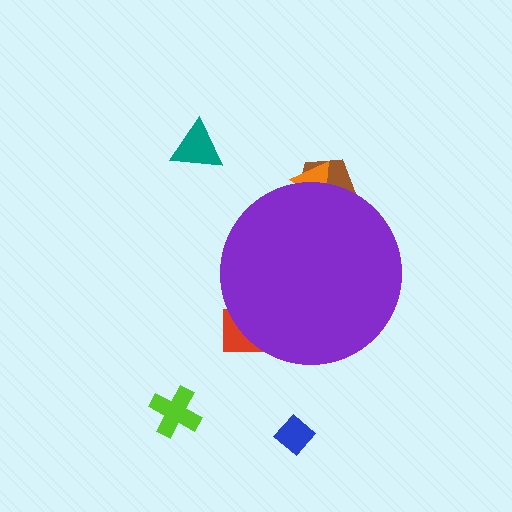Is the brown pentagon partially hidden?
Yes, the brown pentagon is partially hidden behind the purple circle.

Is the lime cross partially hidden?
No, the lime cross is fully visible.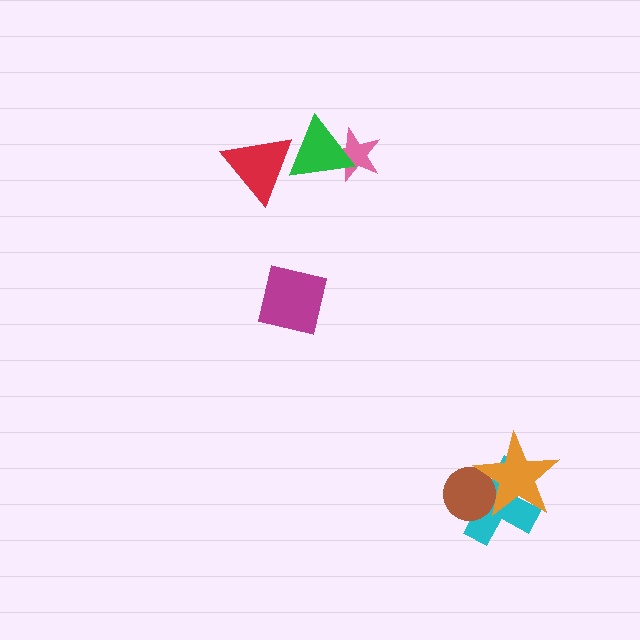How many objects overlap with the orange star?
2 objects overlap with the orange star.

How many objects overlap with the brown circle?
2 objects overlap with the brown circle.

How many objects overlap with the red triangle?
1 object overlaps with the red triangle.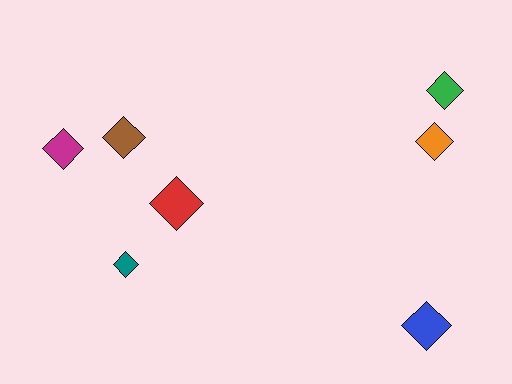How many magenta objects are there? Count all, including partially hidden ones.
There is 1 magenta object.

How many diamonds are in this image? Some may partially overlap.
There are 7 diamonds.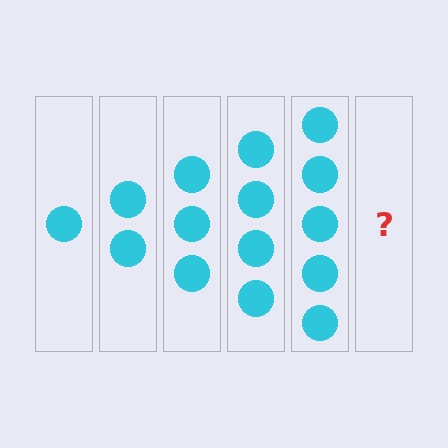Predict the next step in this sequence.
The next step is 6 circles.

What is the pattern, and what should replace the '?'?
The pattern is that each step adds one more circle. The '?' should be 6 circles.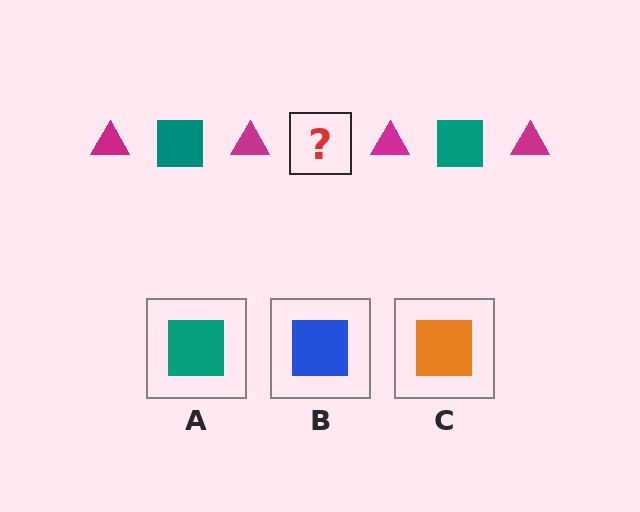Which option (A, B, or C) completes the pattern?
A.